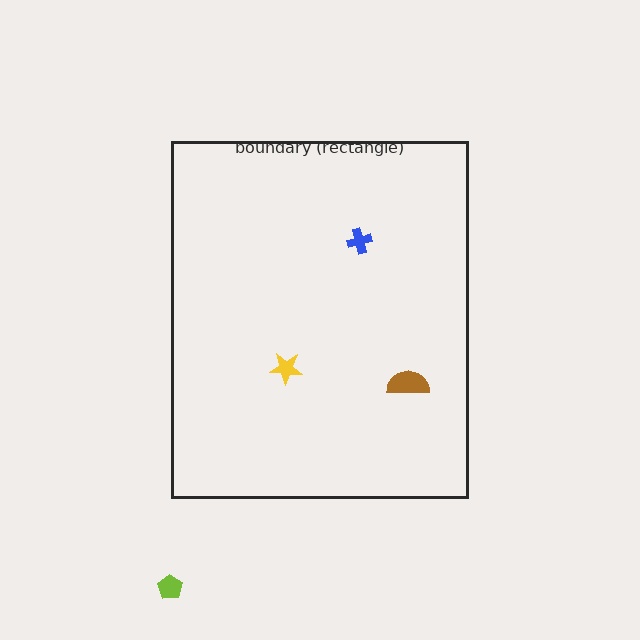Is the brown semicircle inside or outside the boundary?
Inside.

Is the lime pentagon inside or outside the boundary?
Outside.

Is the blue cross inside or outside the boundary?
Inside.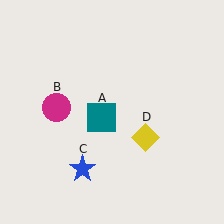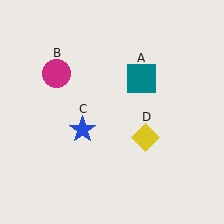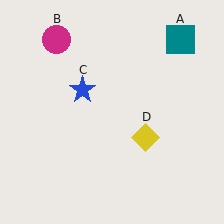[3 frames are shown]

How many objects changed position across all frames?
3 objects changed position: teal square (object A), magenta circle (object B), blue star (object C).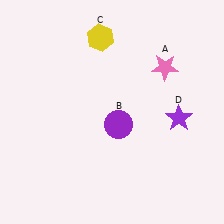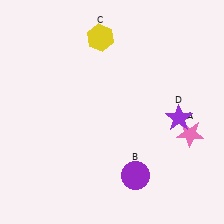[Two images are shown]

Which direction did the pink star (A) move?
The pink star (A) moved down.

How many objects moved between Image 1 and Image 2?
2 objects moved between the two images.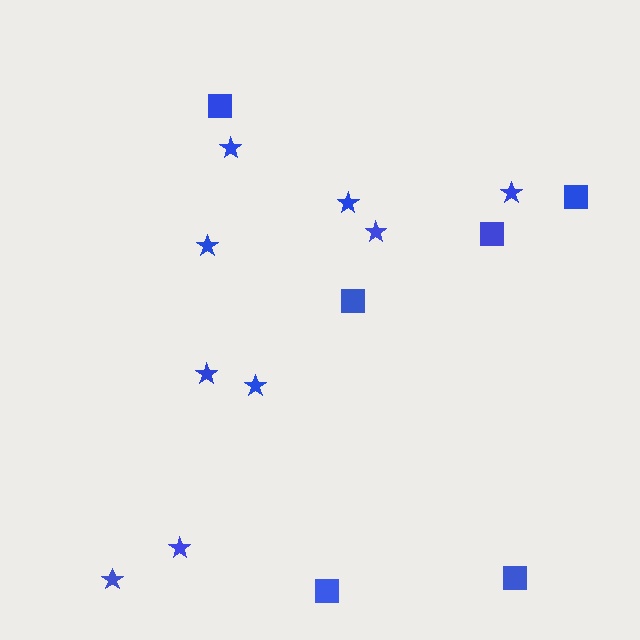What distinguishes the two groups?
There are 2 groups: one group of stars (9) and one group of squares (6).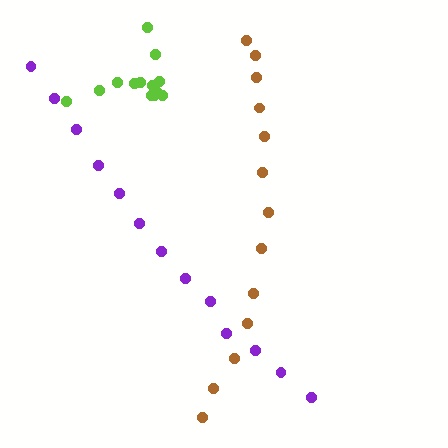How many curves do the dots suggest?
There are 3 distinct paths.